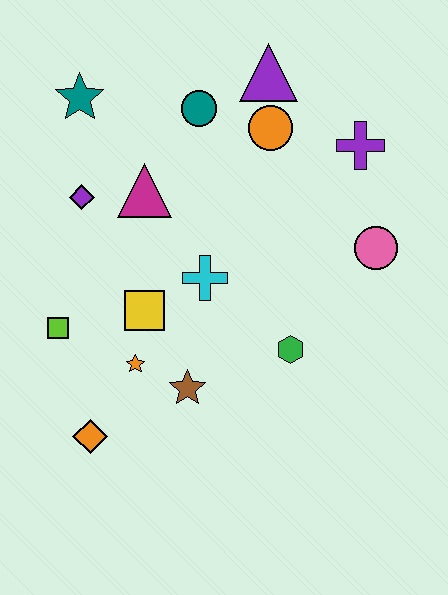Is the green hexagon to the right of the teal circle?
Yes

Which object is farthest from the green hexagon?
The teal star is farthest from the green hexagon.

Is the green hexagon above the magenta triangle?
No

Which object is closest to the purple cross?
The orange circle is closest to the purple cross.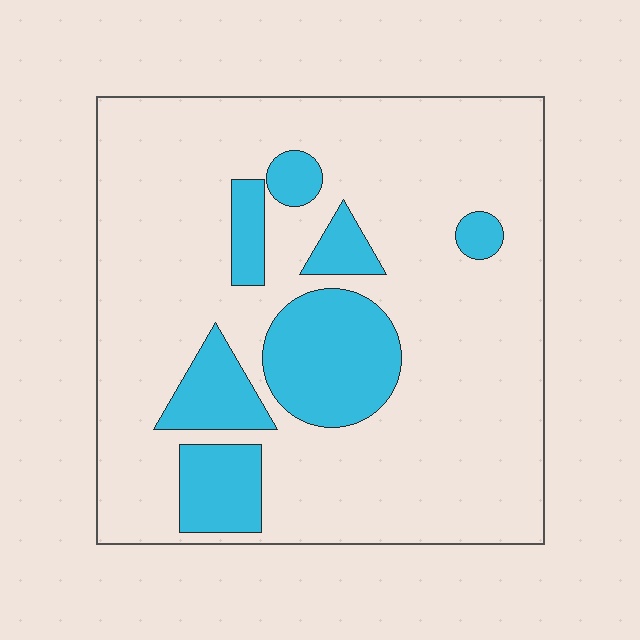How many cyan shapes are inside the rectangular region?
7.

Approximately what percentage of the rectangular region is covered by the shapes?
Approximately 20%.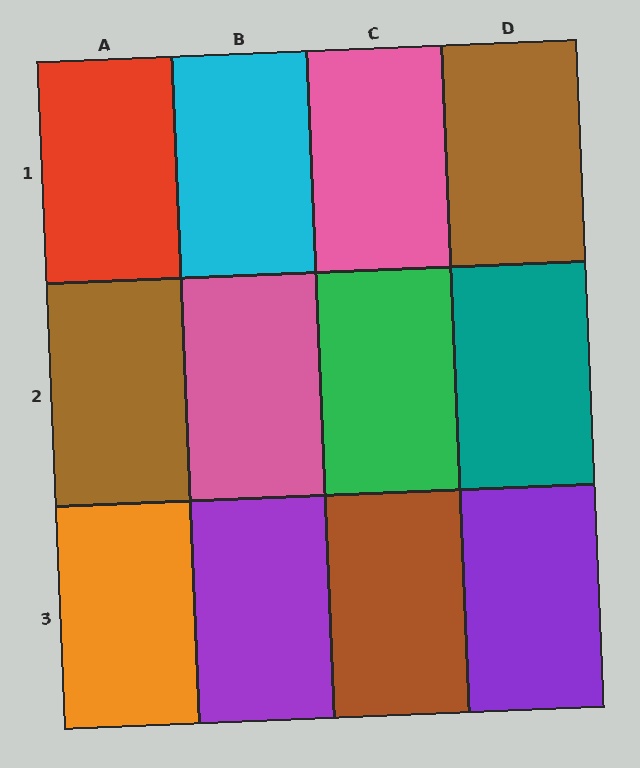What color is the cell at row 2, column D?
Teal.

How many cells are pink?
2 cells are pink.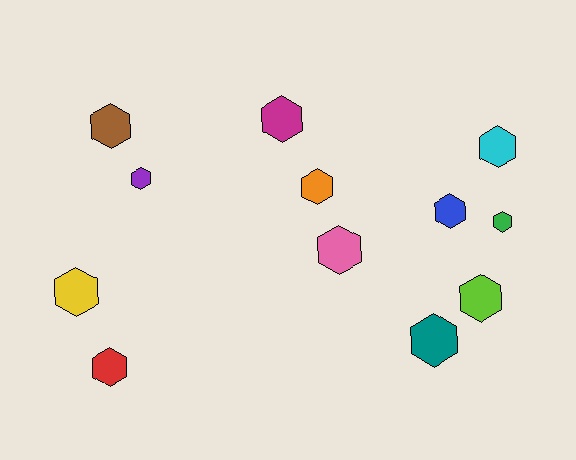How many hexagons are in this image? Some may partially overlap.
There are 12 hexagons.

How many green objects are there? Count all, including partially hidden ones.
There is 1 green object.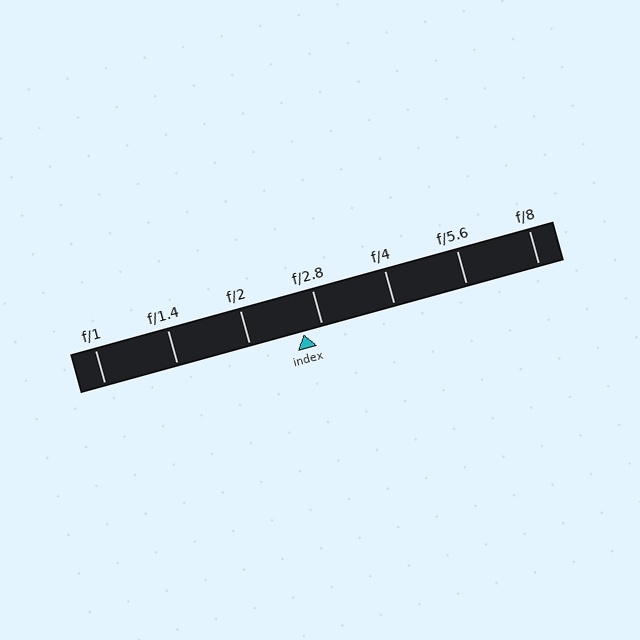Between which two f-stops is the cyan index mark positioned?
The index mark is between f/2 and f/2.8.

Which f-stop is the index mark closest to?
The index mark is closest to f/2.8.